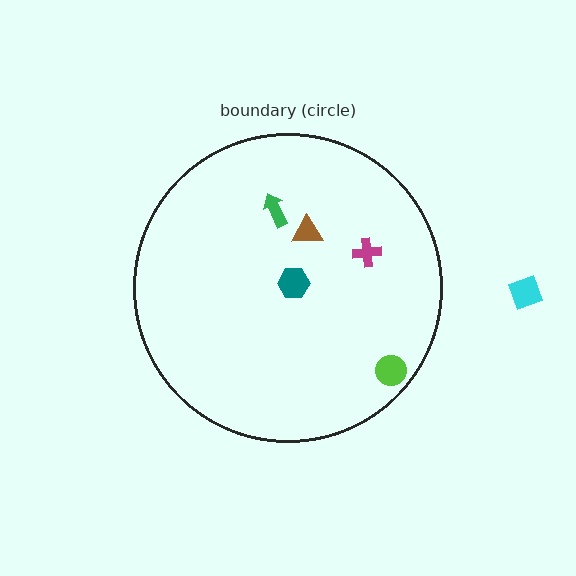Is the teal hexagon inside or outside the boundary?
Inside.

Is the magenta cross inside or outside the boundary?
Inside.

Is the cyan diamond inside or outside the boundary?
Outside.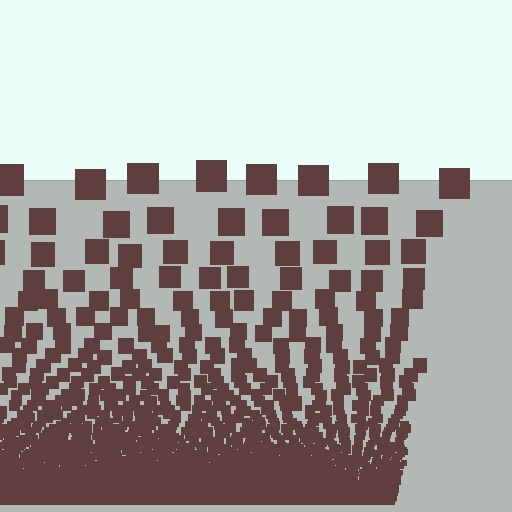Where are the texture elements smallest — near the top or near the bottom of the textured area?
Near the bottom.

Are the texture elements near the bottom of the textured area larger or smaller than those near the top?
Smaller. The gradient is inverted — elements near the bottom are smaller and denser.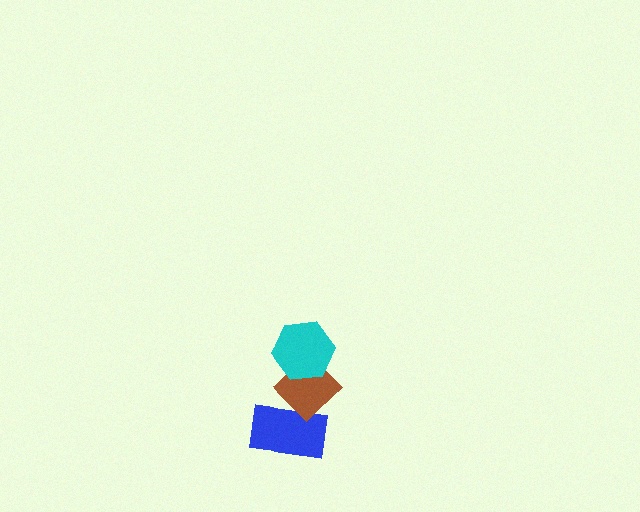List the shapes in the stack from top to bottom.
From top to bottom: the cyan hexagon, the brown diamond, the blue rectangle.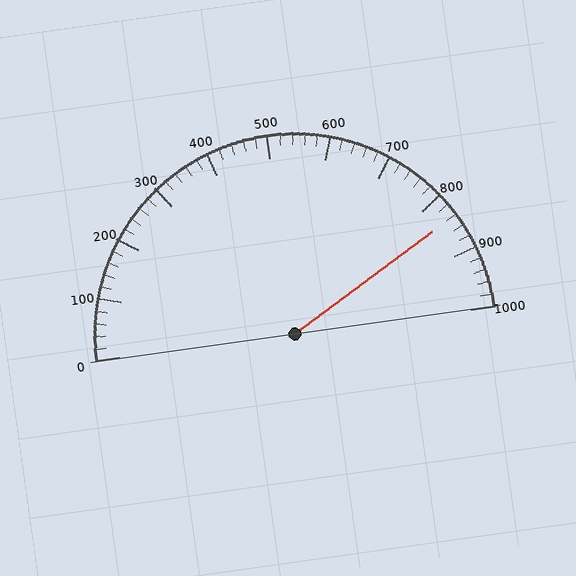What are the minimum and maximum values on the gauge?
The gauge ranges from 0 to 1000.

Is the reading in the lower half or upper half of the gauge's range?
The reading is in the upper half of the range (0 to 1000).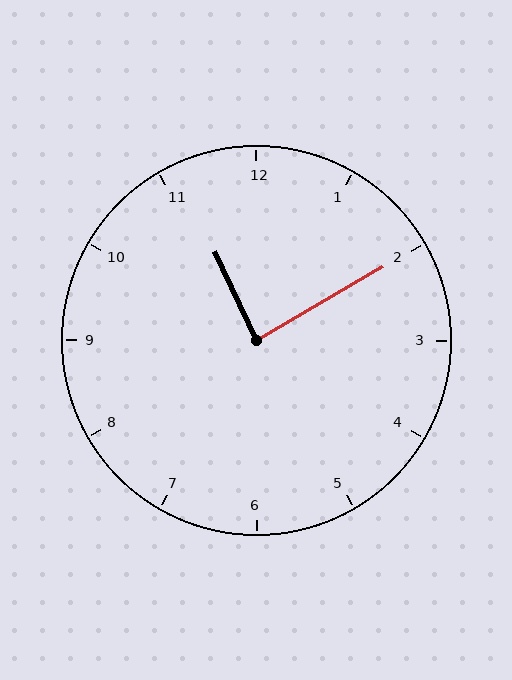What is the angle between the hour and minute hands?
Approximately 85 degrees.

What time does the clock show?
11:10.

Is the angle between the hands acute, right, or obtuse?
It is right.